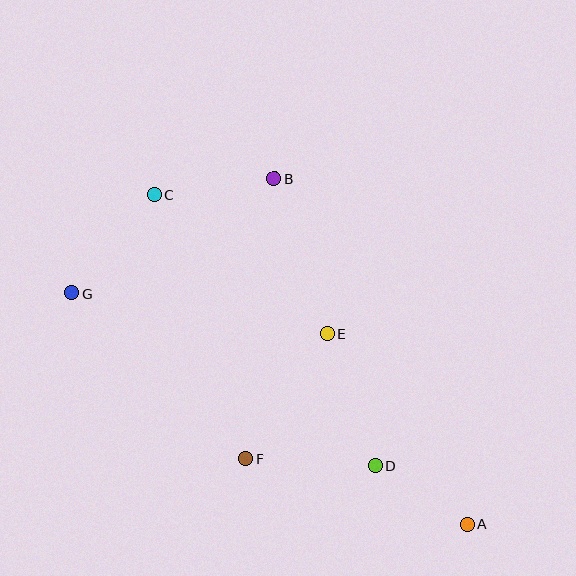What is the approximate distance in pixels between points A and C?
The distance between A and C is approximately 454 pixels.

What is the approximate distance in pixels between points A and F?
The distance between A and F is approximately 230 pixels.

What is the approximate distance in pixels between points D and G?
The distance between D and G is approximately 349 pixels.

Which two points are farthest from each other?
Points A and G are farthest from each other.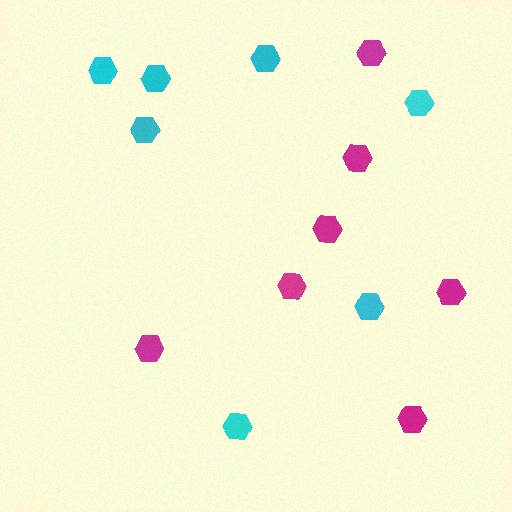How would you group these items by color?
There are 2 groups: one group of magenta hexagons (7) and one group of cyan hexagons (7).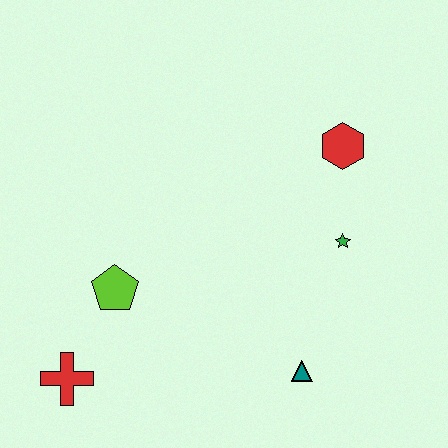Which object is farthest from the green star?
The red cross is farthest from the green star.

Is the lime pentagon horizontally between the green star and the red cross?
Yes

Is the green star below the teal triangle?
No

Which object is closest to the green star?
The red hexagon is closest to the green star.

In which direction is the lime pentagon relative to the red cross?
The lime pentagon is above the red cross.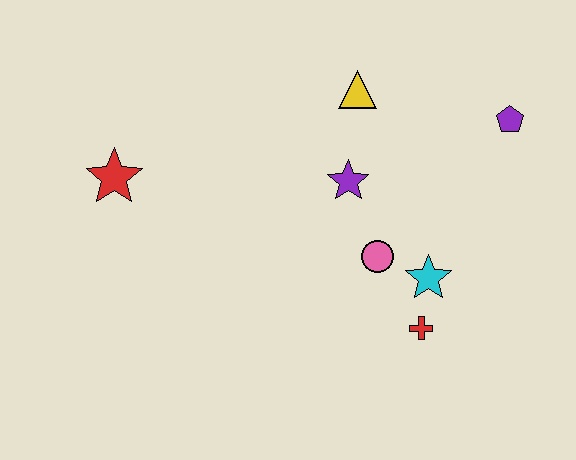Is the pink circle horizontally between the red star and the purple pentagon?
Yes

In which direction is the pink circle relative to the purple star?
The pink circle is below the purple star.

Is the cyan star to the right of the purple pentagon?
No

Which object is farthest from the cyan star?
The red star is farthest from the cyan star.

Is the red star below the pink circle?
No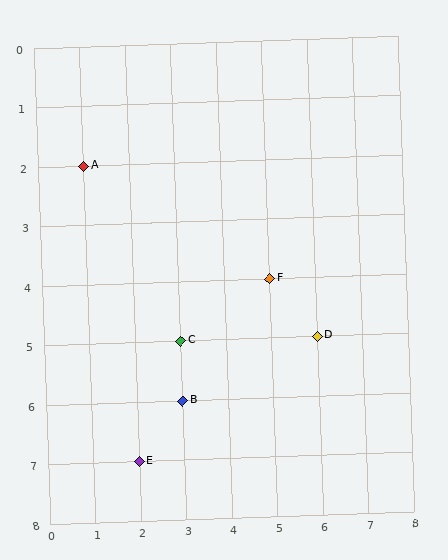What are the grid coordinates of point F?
Point F is at grid coordinates (5, 4).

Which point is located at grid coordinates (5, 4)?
Point F is at (5, 4).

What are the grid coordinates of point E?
Point E is at grid coordinates (2, 7).